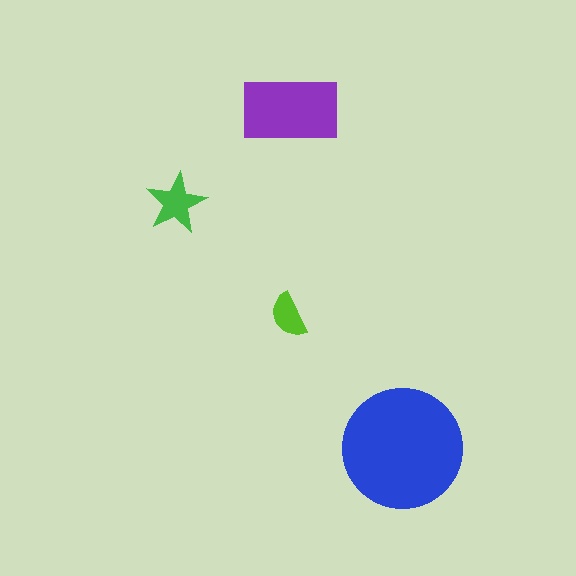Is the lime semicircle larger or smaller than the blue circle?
Smaller.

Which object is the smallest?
The lime semicircle.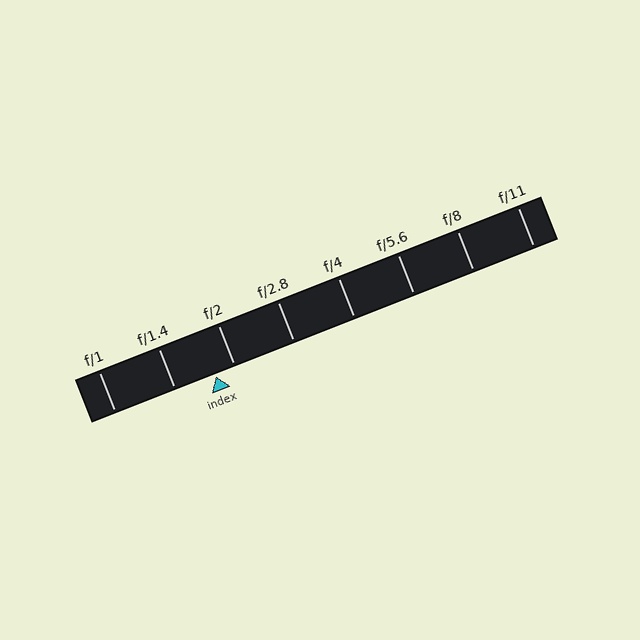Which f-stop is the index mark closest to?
The index mark is closest to f/2.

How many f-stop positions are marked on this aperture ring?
There are 8 f-stop positions marked.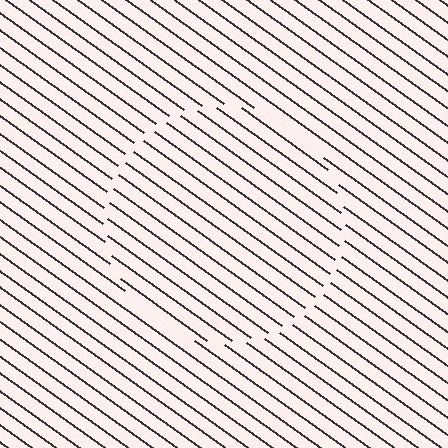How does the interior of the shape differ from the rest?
The interior of the shape contains the same grating, shifted by half a period — the contour is defined by the phase discontinuity where line-ends from the inner and outer gratings abut.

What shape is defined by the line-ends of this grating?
An illusory circle. The interior of the shape contains the same grating, shifted by half a period — the contour is defined by the phase discontinuity where line-ends from the inner and outer gratings abut.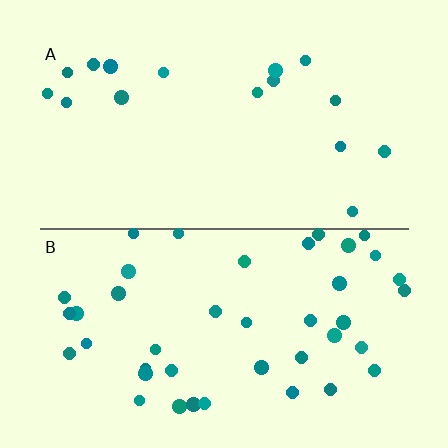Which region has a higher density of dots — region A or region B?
B (the bottom).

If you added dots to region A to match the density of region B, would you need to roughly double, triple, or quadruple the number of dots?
Approximately triple.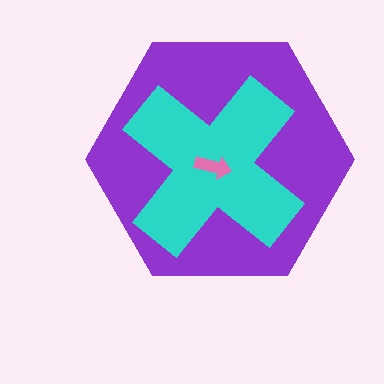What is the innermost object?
The pink arrow.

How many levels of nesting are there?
3.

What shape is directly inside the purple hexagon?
The cyan cross.